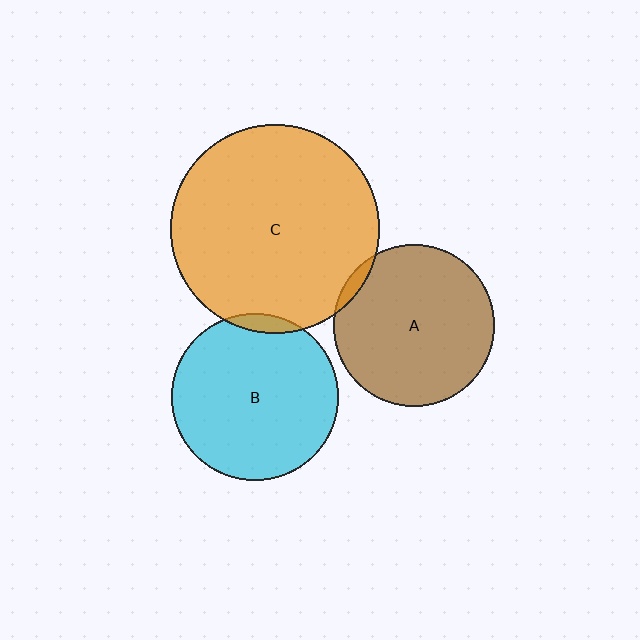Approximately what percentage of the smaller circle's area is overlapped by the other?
Approximately 5%.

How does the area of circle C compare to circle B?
Approximately 1.6 times.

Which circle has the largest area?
Circle C (orange).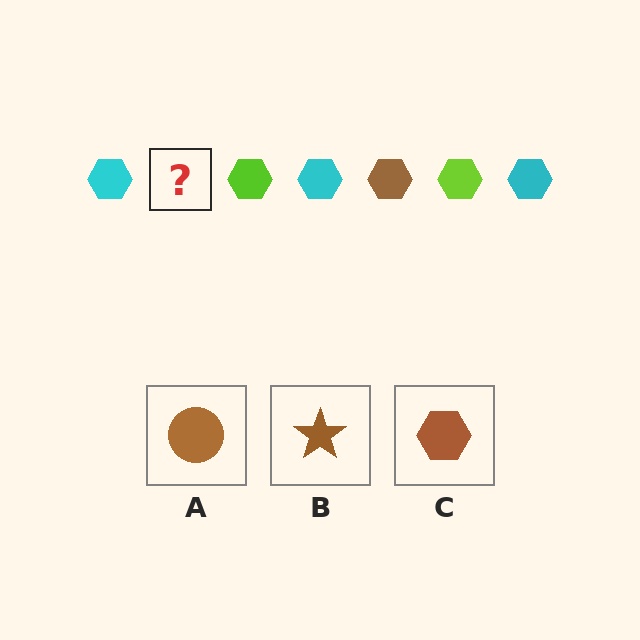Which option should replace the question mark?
Option C.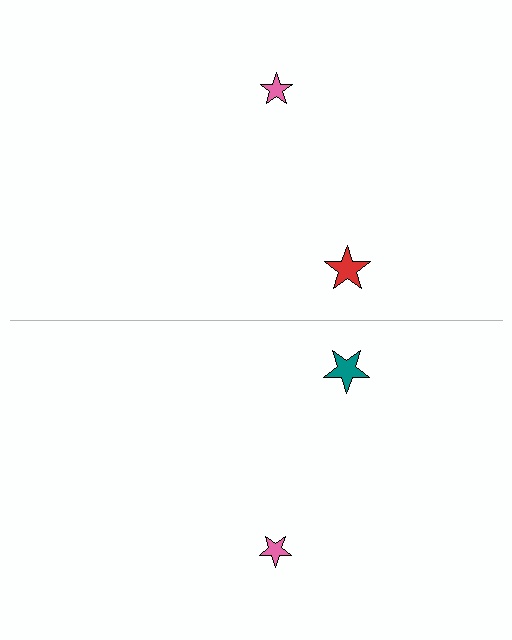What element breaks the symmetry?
The teal star on the bottom side breaks the symmetry — its mirror counterpart is red.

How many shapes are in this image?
There are 4 shapes in this image.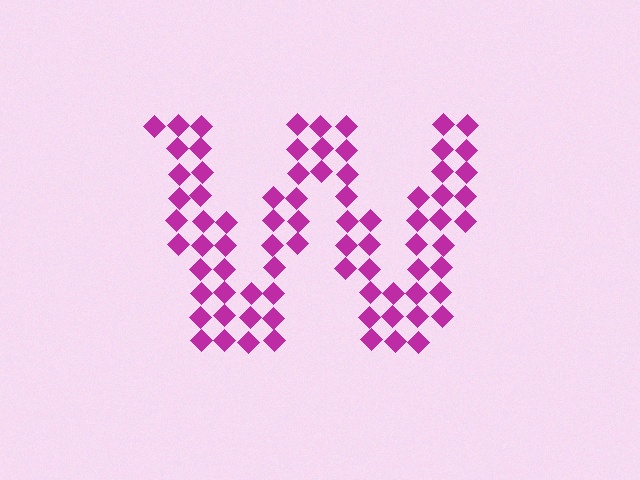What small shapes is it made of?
It is made of small diamonds.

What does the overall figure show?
The overall figure shows the letter W.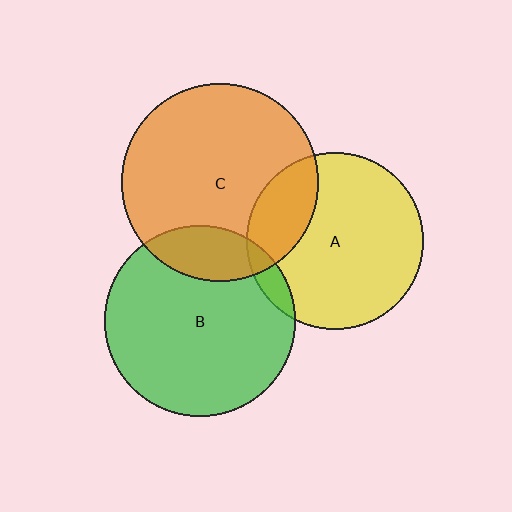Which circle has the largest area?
Circle C (orange).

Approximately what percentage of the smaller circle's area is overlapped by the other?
Approximately 20%.